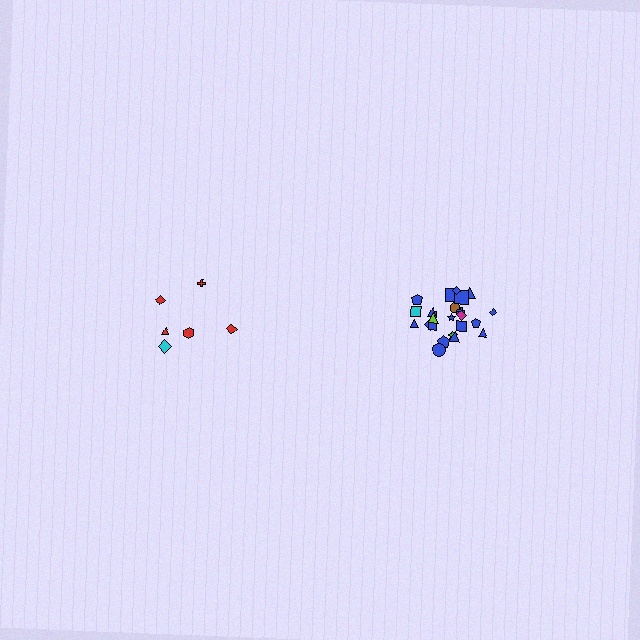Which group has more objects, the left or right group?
The right group.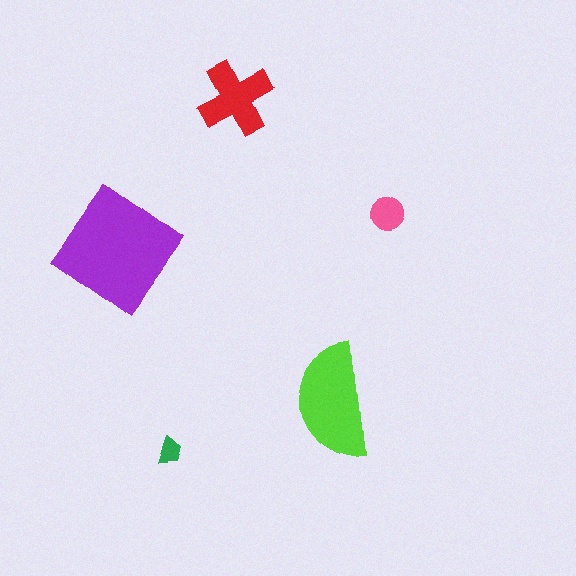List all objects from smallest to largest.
The green trapezoid, the pink circle, the red cross, the lime semicircle, the purple diamond.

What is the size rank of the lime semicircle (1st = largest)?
2nd.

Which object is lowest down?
The green trapezoid is bottommost.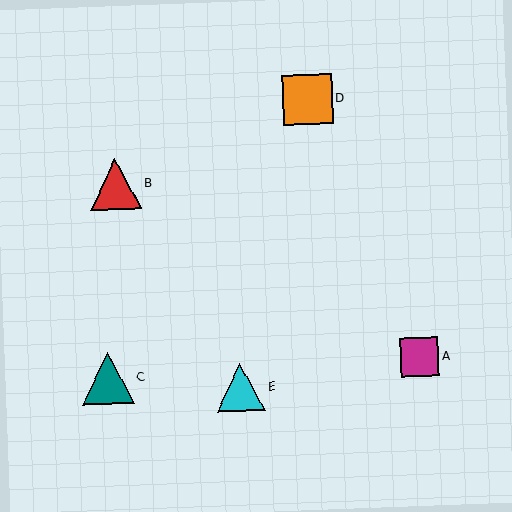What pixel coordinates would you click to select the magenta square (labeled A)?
Click at (419, 357) to select the magenta square A.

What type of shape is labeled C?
Shape C is a teal triangle.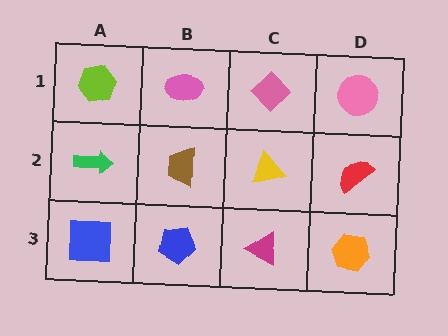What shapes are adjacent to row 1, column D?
A red semicircle (row 2, column D), a pink diamond (row 1, column C).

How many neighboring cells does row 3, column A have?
2.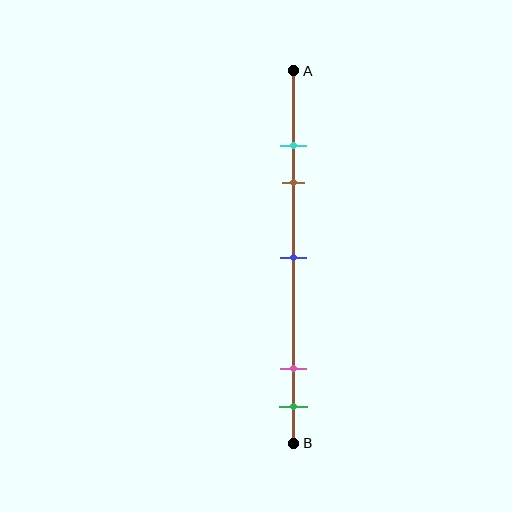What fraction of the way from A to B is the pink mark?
The pink mark is approximately 80% (0.8) of the way from A to B.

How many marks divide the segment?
There are 5 marks dividing the segment.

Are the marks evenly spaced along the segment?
No, the marks are not evenly spaced.